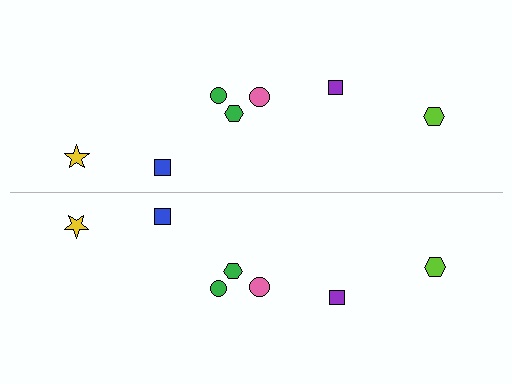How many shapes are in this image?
There are 14 shapes in this image.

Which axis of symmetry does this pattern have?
The pattern has a horizontal axis of symmetry running through the center of the image.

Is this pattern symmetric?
Yes, this pattern has bilateral (reflection) symmetry.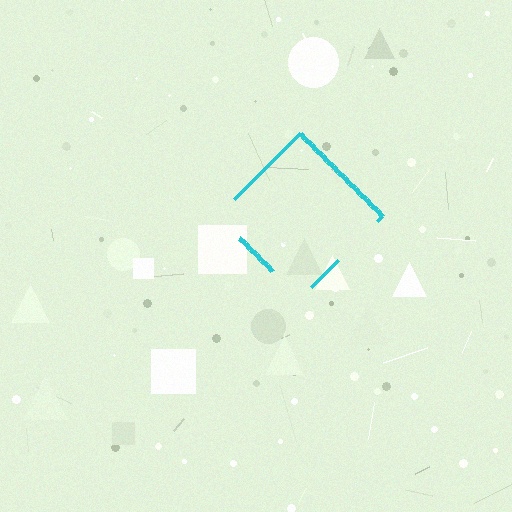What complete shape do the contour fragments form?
The contour fragments form a diamond.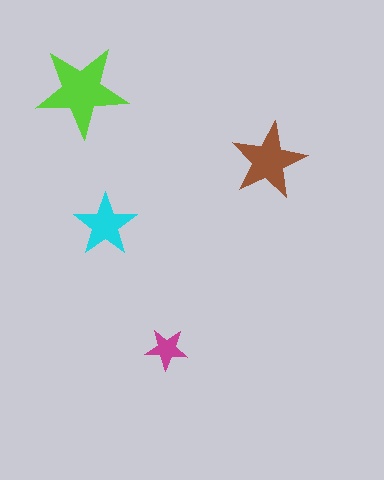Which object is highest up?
The lime star is topmost.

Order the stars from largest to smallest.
the lime one, the brown one, the cyan one, the magenta one.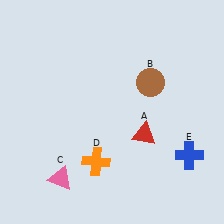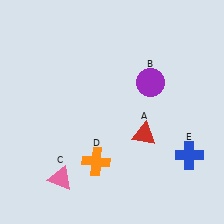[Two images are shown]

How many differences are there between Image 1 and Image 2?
There is 1 difference between the two images.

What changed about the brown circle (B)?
In Image 1, B is brown. In Image 2, it changed to purple.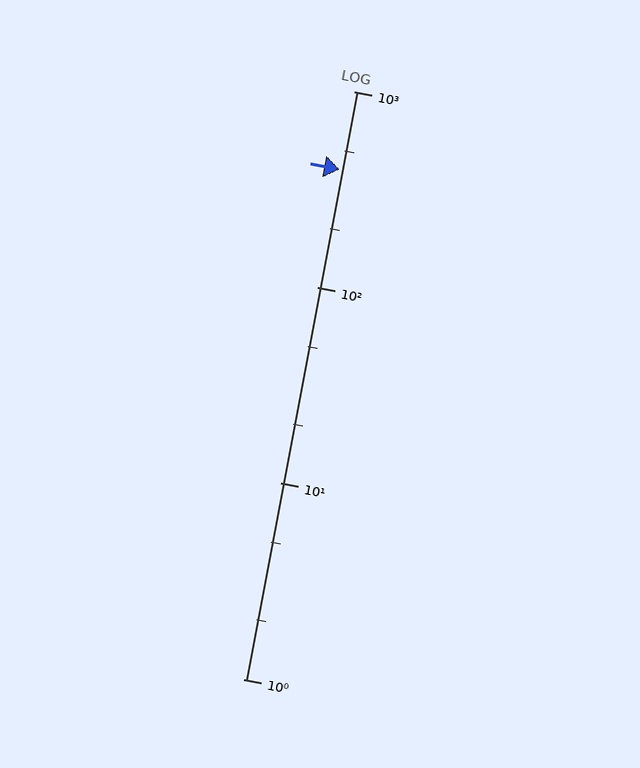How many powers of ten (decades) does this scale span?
The scale spans 3 decades, from 1 to 1000.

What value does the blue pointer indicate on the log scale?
The pointer indicates approximately 400.